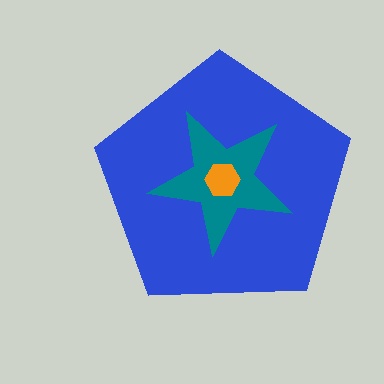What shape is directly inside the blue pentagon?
The teal star.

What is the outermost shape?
The blue pentagon.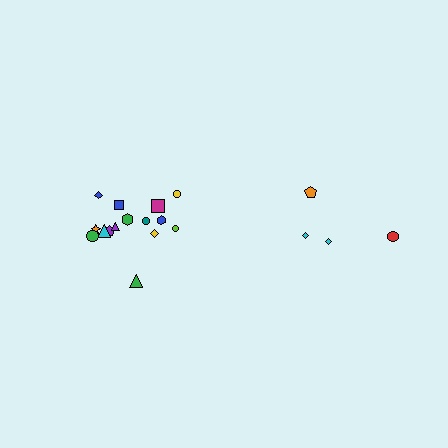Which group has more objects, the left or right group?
The left group.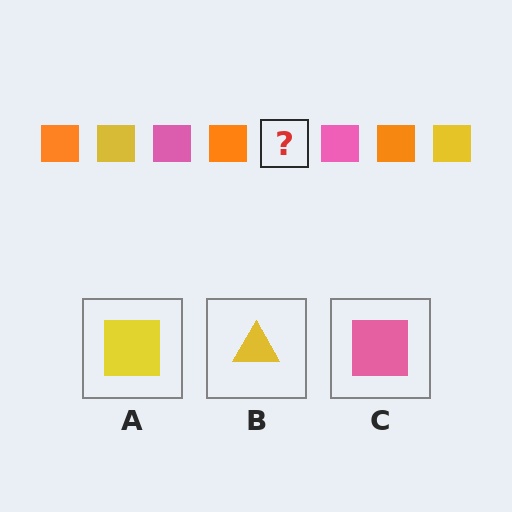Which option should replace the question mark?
Option A.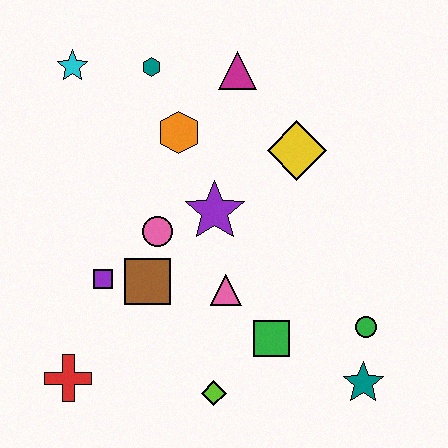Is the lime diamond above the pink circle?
No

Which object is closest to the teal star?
The green circle is closest to the teal star.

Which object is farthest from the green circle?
The cyan star is farthest from the green circle.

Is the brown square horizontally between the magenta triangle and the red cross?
Yes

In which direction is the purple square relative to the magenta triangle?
The purple square is below the magenta triangle.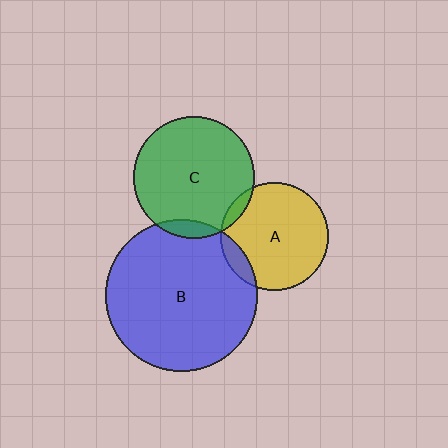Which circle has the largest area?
Circle B (blue).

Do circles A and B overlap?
Yes.